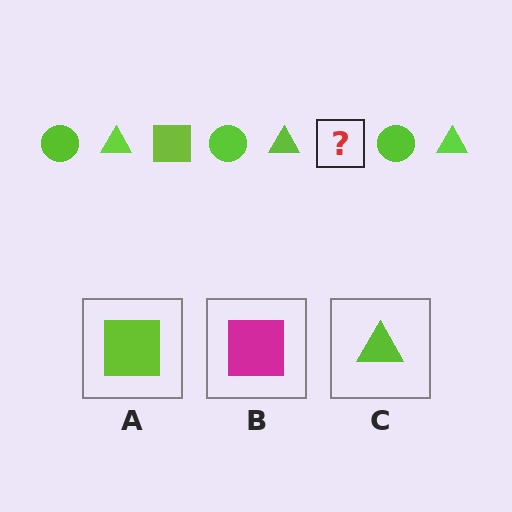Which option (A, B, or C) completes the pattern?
A.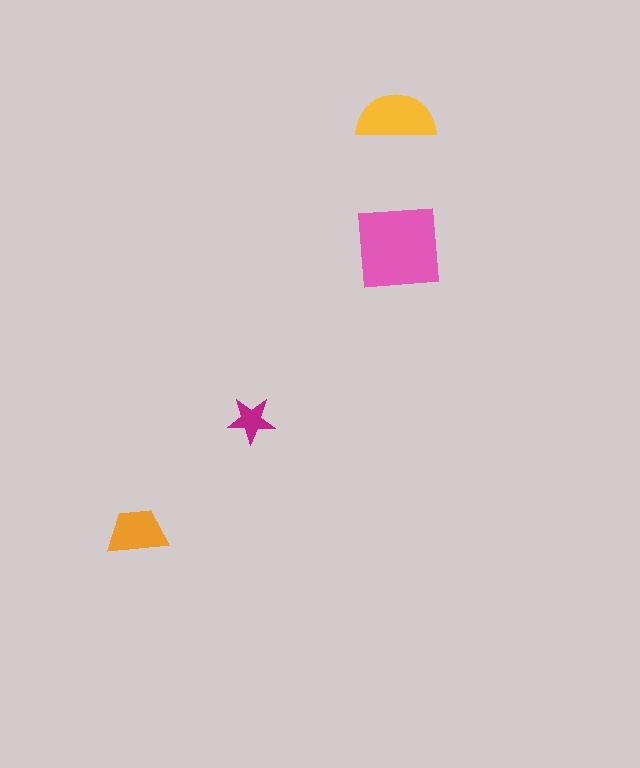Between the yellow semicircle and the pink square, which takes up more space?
The pink square.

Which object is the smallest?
The magenta star.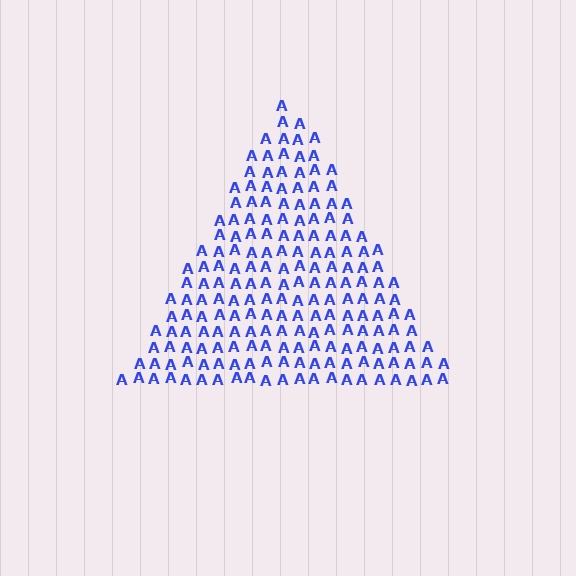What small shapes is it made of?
It is made of small letter A's.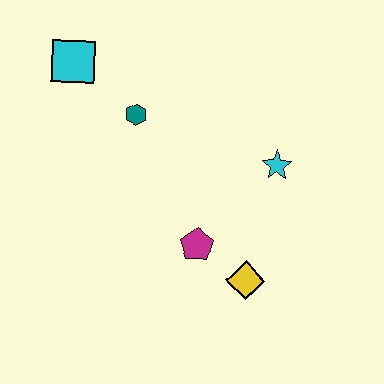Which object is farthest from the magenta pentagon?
The cyan square is farthest from the magenta pentagon.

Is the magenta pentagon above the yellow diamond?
Yes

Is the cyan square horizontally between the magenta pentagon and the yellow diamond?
No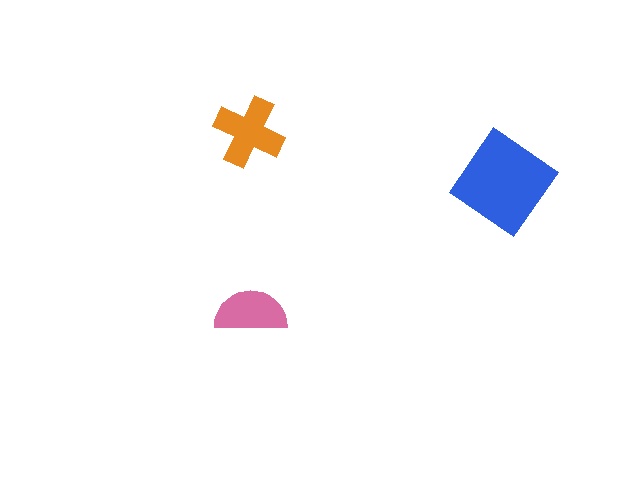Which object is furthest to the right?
The blue diamond is rightmost.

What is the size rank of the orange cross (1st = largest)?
2nd.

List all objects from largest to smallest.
The blue diamond, the orange cross, the pink semicircle.